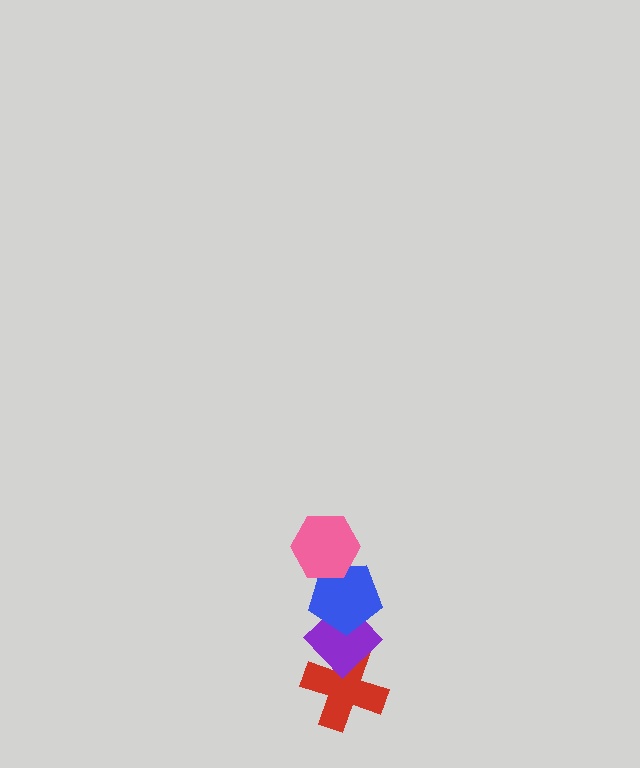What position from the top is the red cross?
The red cross is 4th from the top.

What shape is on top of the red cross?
The purple diamond is on top of the red cross.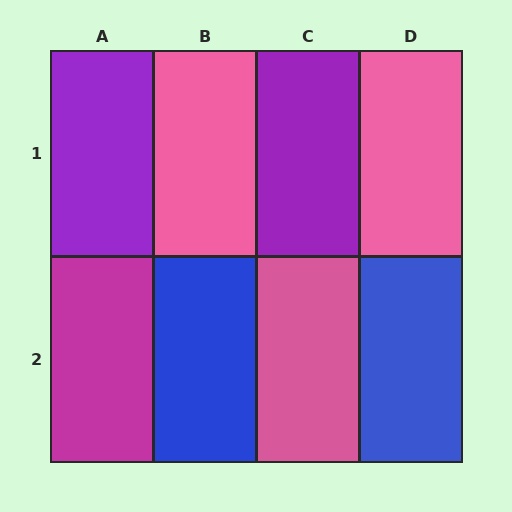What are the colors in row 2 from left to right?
Magenta, blue, pink, blue.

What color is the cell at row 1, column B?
Pink.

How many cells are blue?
2 cells are blue.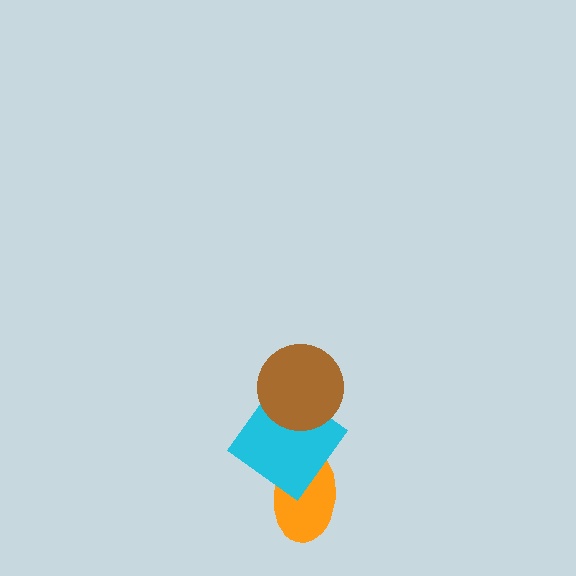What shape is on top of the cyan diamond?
The brown circle is on top of the cyan diamond.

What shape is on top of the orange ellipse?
The cyan diamond is on top of the orange ellipse.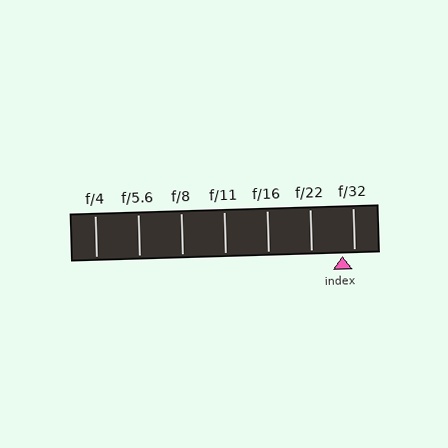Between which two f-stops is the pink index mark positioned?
The index mark is between f/22 and f/32.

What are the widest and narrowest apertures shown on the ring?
The widest aperture shown is f/4 and the narrowest is f/32.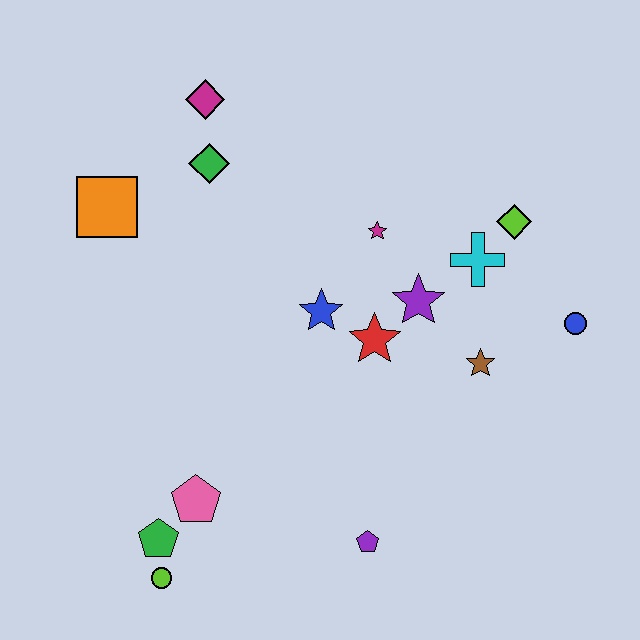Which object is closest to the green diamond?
The magenta diamond is closest to the green diamond.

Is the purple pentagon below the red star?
Yes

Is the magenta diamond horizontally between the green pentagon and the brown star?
Yes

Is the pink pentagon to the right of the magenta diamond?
No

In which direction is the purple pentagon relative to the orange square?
The purple pentagon is below the orange square.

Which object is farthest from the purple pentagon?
The magenta diamond is farthest from the purple pentagon.